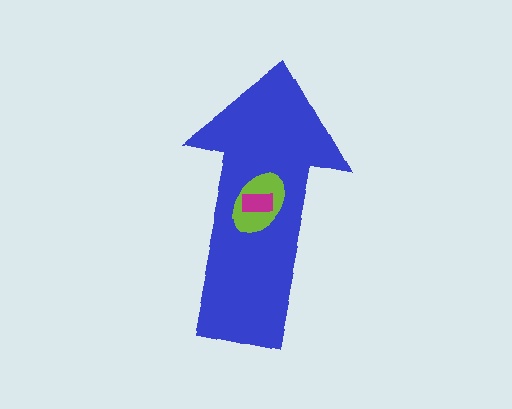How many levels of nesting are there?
3.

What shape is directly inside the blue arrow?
The lime ellipse.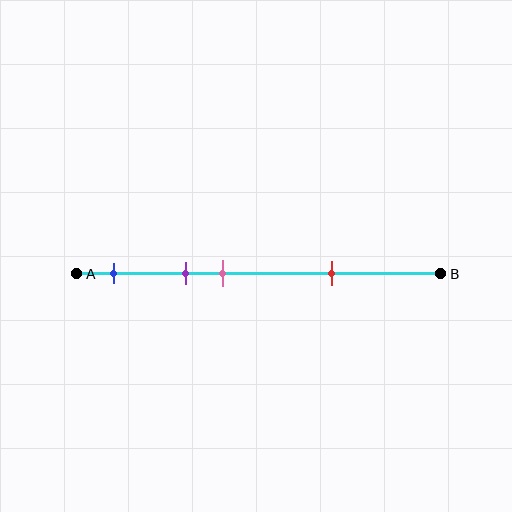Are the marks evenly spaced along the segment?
No, the marks are not evenly spaced.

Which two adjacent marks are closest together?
The purple and pink marks are the closest adjacent pair.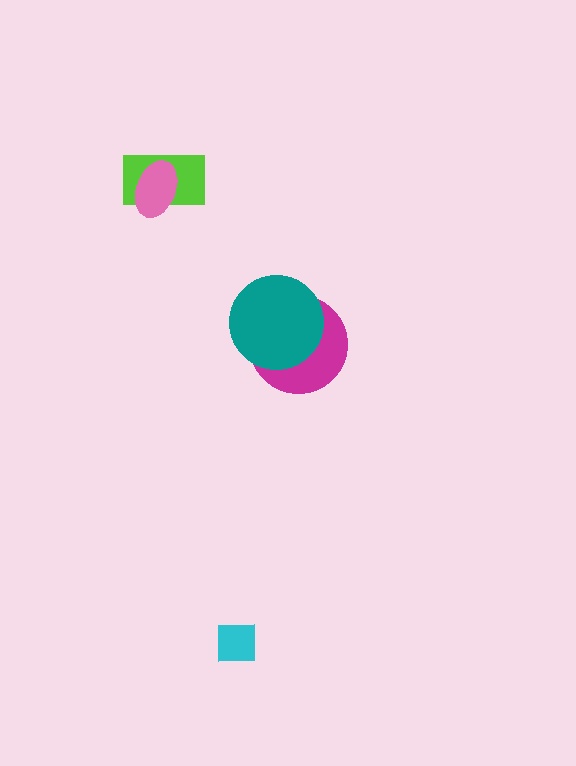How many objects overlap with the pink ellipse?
1 object overlaps with the pink ellipse.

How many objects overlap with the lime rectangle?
1 object overlaps with the lime rectangle.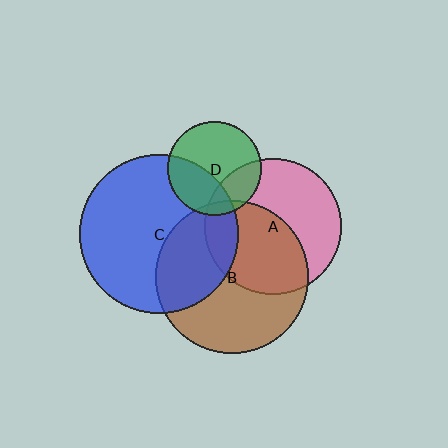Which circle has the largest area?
Circle C (blue).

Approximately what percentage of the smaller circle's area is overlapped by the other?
Approximately 5%.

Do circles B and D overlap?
Yes.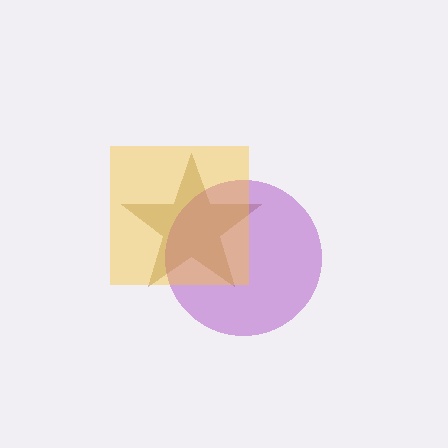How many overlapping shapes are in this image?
There are 3 overlapping shapes in the image.